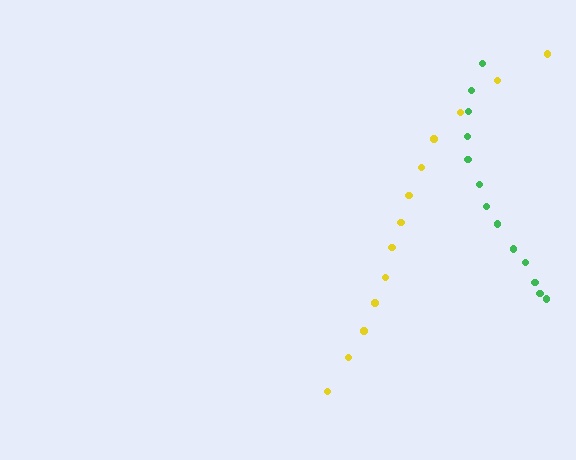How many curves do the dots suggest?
There are 2 distinct paths.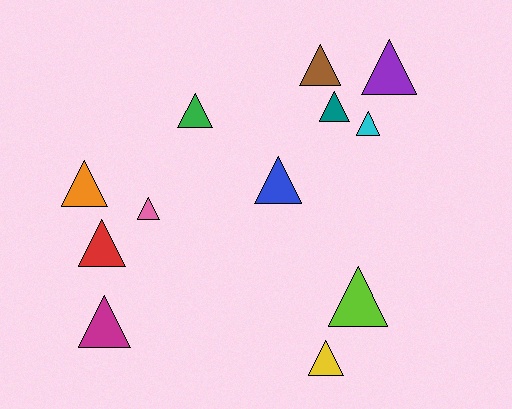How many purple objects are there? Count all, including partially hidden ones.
There is 1 purple object.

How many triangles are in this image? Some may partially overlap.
There are 12 triangles.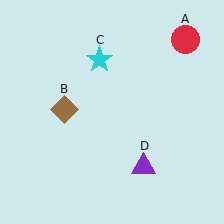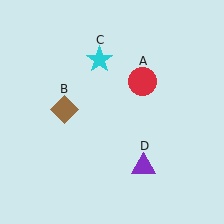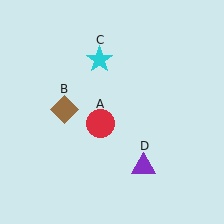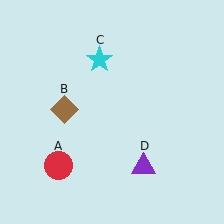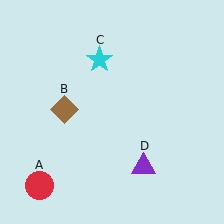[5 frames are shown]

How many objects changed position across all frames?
1 object changed position: red circle (object A).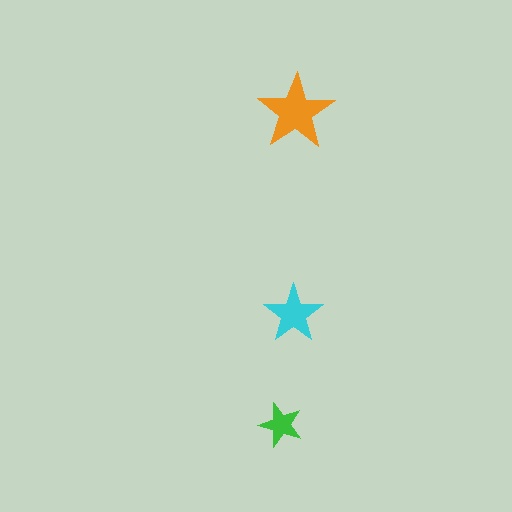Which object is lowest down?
The green star is bottommost.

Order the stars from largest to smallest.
the orange one, the cyan one, the green one.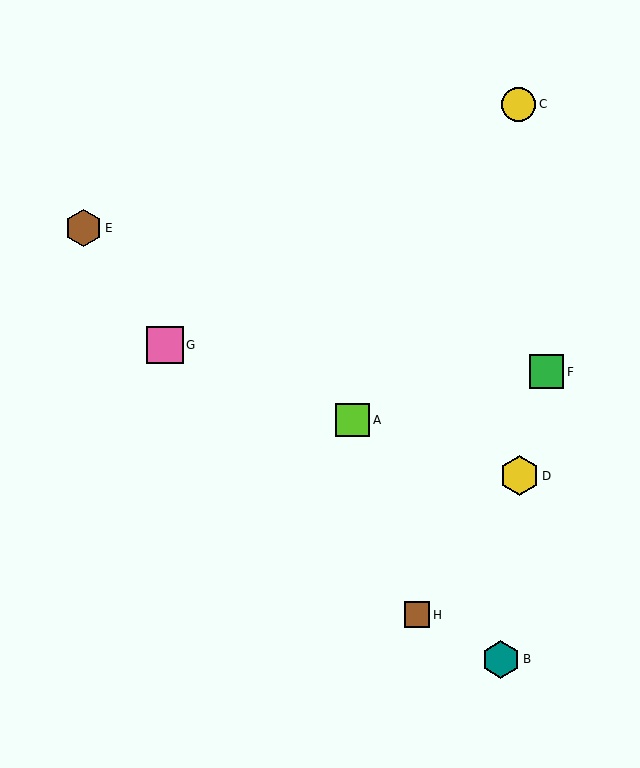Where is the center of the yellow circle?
The center of the yellow circle is at (519, 104).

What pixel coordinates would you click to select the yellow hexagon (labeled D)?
Click at (519, 476) to select the yellow hexagon D.